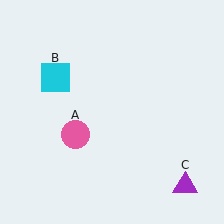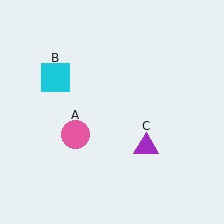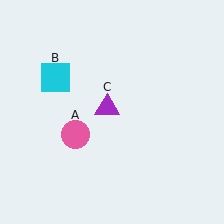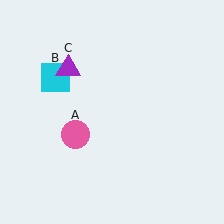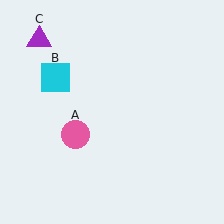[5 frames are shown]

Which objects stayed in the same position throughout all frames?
Pink circle (object A) and cyan square (object B) remained stationary.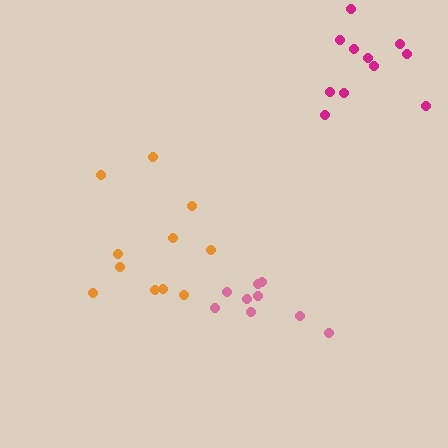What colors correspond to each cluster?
The clusters are colored: pink, magenta, orange.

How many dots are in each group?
Group 1: 9 dots, Group 2: 11 dots, Group 3: 11 dots (31 total).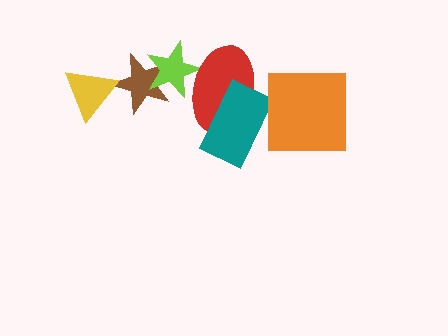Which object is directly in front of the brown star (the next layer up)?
The lime star is directly in front of the brown star.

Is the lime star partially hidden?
Yes, it is partially covered by another shape.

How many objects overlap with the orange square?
0 objects overlap with the orange square.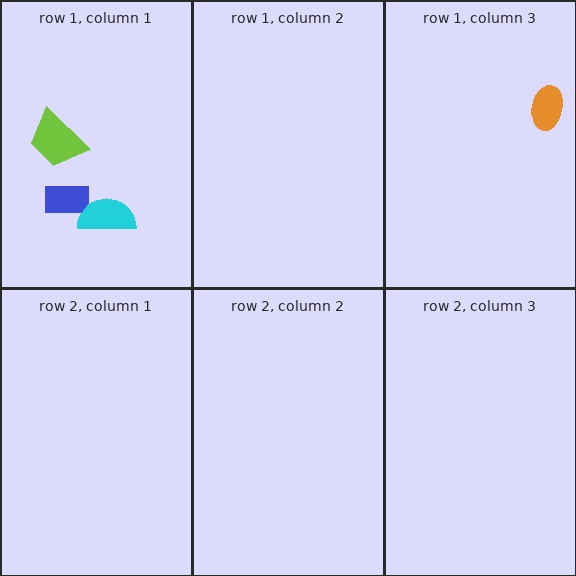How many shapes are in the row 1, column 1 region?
3.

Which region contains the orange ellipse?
The row 1, column 3 region.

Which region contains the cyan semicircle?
The row 1, column 1 region.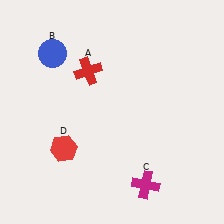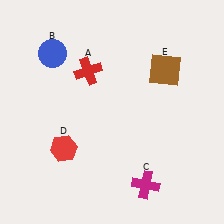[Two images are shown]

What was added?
A brown square (E) was added in Image 2.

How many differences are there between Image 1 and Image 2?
There is 1 difference between the two images.